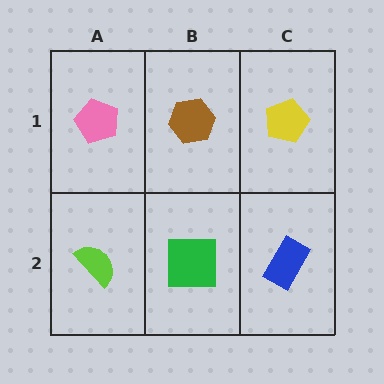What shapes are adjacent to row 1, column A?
A lime semicircle (row 2, column A), a brown hexagon (row 1, column B).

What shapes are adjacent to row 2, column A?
A pink pentagon (row 1, column A), a green square (row 2, column B).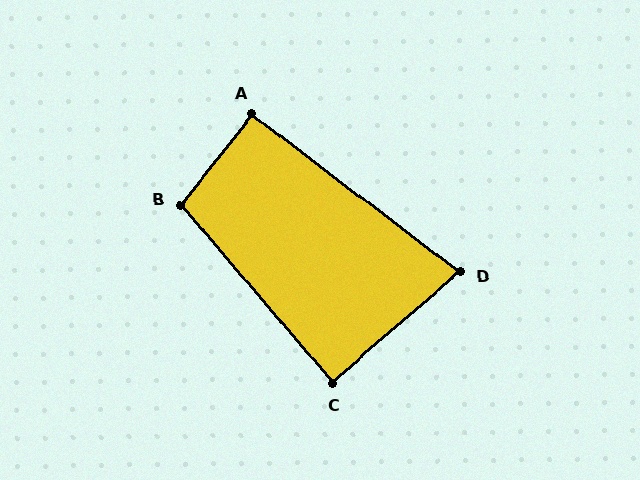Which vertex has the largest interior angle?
B, at approximately 102 degrees.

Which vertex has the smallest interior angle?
D, at approximately 78 degrees.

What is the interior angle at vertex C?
Approximately 89 degrees (approximately right).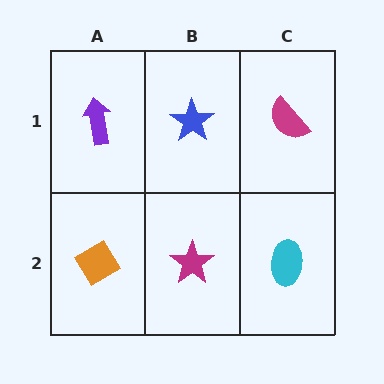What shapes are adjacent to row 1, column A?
An orange diamond (row 2, column A), a blue star (row 1, column B).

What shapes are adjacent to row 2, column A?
A purple arrow (row 1, column A), a magenta star (row 2, column B).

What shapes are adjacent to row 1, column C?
A cyan ellipse (row 2, column C), a blue star (row 1, column B).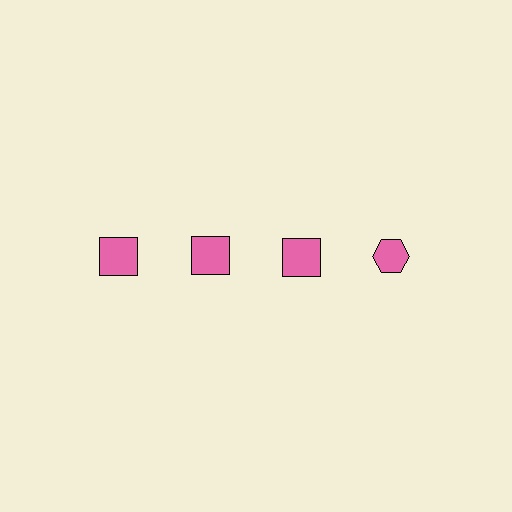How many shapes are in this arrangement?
There are 4 shapes arranged in a grid pattern.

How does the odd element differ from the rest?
It has a different shape: hexagon instead of square.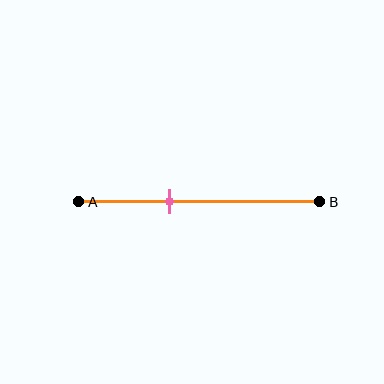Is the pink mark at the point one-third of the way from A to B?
No, the mark is at about 40% from A, not at the 33% one-third point.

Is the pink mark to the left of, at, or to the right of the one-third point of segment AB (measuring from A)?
The pink mark is to the right of the one-third point of segment AB.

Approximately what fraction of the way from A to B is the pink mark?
The pink mark is approximately 40% of the way from A to B.